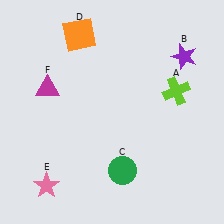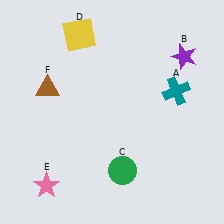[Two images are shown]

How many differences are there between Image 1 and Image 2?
There are 3 differences between the two images.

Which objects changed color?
A changed from lime to teal. D changed from orange to yellow. F changed from magenta to brown.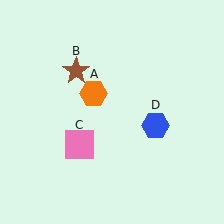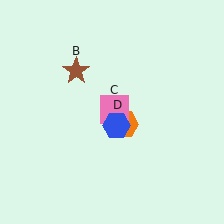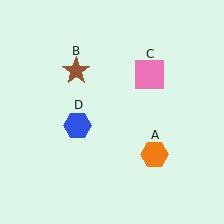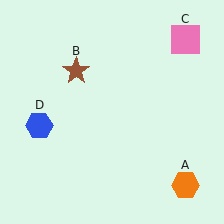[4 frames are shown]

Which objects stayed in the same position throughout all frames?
Brown star (object B) remained stationary.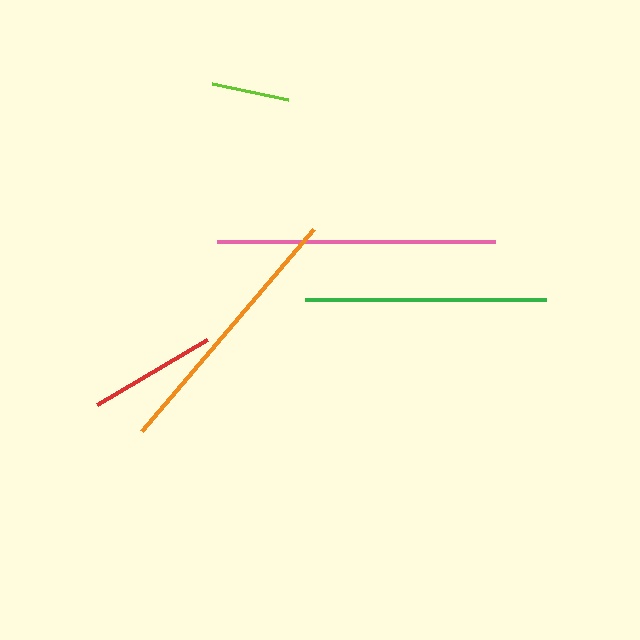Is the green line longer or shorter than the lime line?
The green line is longer than the lime line.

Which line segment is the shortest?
The lime line is the shortest at approximately 77 pixels.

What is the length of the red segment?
The red segment is approximately 127 pixels long.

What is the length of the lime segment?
The lime segment is approximately 77 pixels long.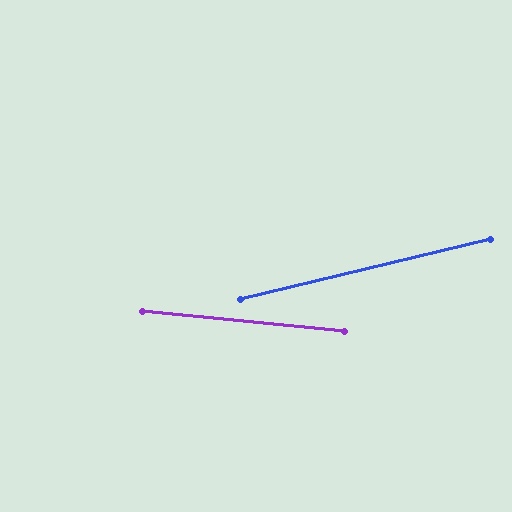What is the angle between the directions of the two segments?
Approximately 19 degrees.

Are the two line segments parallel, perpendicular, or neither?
Neither parallel nor perpendicular — they differ by about 19°.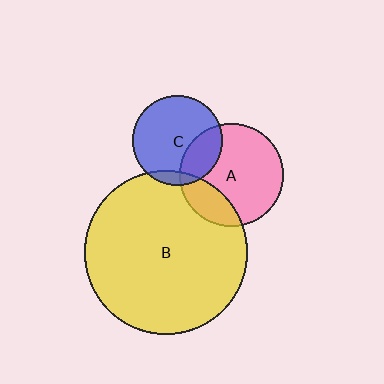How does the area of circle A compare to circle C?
Approximately 1.3 times.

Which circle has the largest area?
Circle B (yellow).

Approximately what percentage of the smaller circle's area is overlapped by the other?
Approximately 10%.